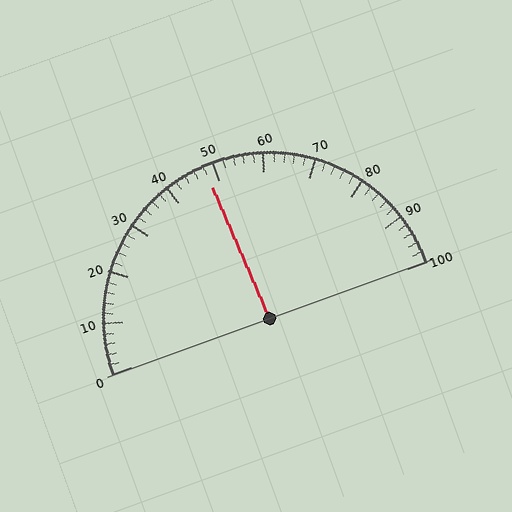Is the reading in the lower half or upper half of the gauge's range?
The reading is in the lower half of the range (0 to 100).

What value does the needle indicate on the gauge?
The needle indicates approximately 48.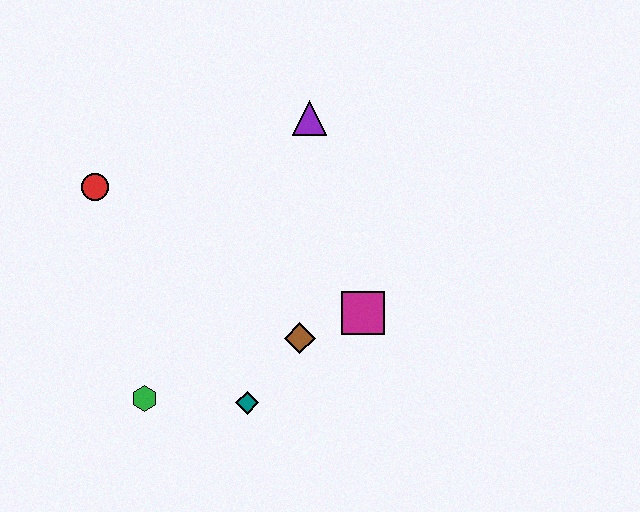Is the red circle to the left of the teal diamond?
Yes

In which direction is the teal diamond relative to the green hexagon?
The teal diamond is to the right of the green hexagon.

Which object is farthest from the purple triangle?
The green hexagon is farthest from the purple triangle.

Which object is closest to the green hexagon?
The teal diamond is closest to the green hexagon.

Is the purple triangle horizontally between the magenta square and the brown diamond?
Yes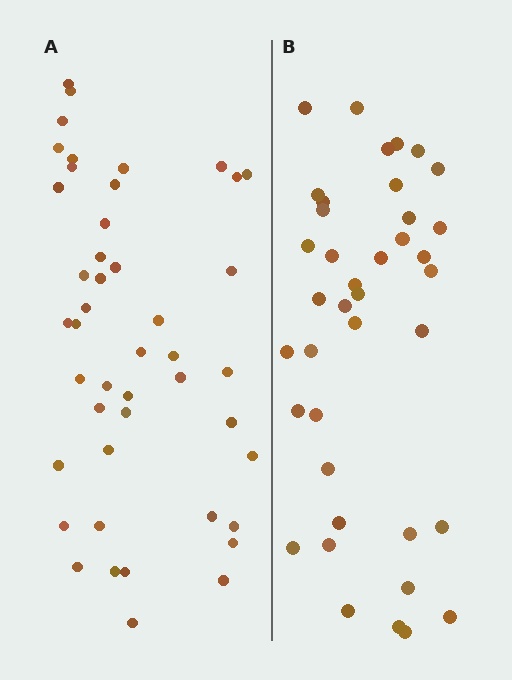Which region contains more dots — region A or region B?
Region A (the left region) has more dots.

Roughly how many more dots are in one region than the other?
Region A has about 6 more dots than region B.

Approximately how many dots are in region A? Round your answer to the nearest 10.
About 40 dots. (The exact count is 45, which rounds to 40.)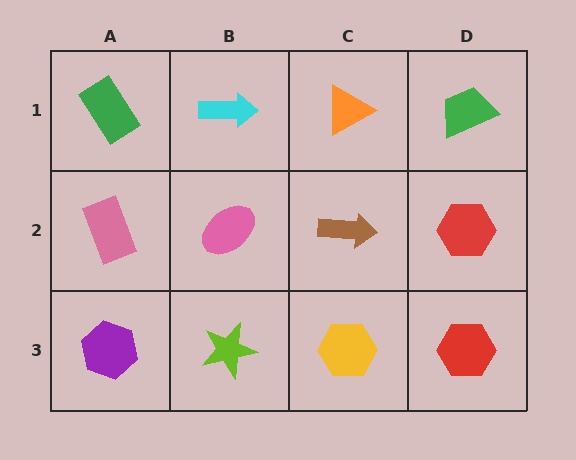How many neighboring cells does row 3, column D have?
2.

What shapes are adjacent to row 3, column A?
A pink rectangle (row 2, column A), a lime star (row 3, column B).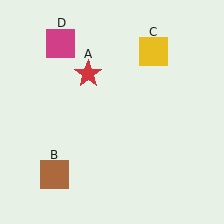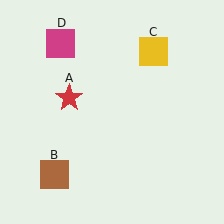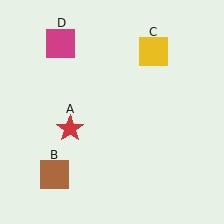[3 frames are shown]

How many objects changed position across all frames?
1 object changed position: red star (object A).